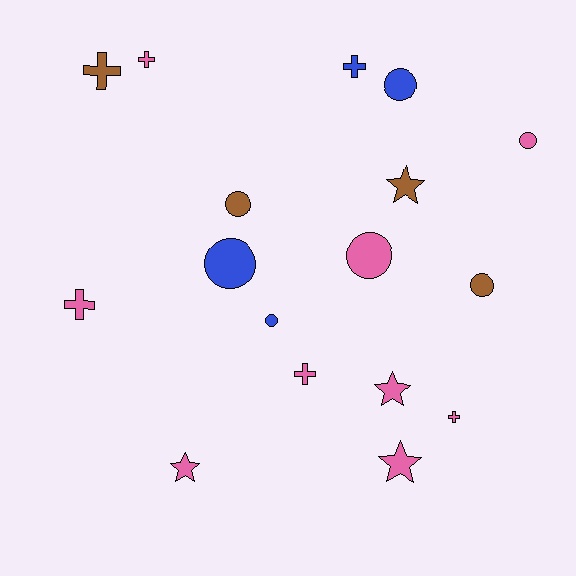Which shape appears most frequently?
Circle, with 7 objects.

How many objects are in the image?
There are 17 objects.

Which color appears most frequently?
Pink, with 9 objects.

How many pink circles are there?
There are 2 pink circles.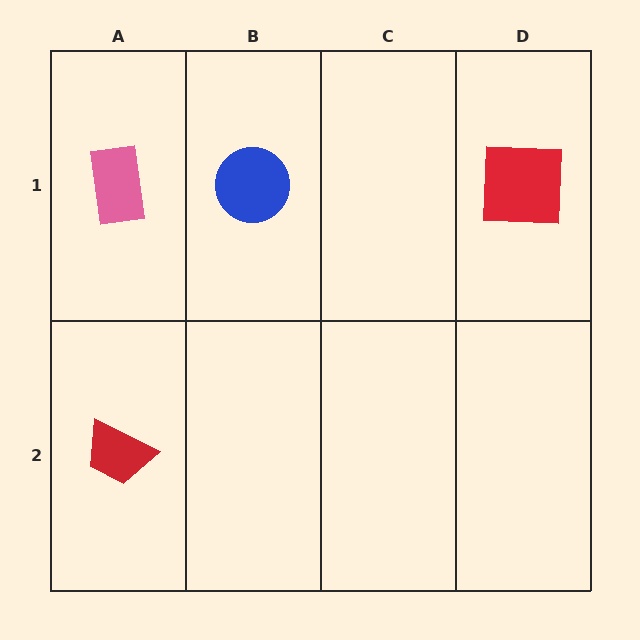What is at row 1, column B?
A blue circle.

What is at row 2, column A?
A red trapezoid.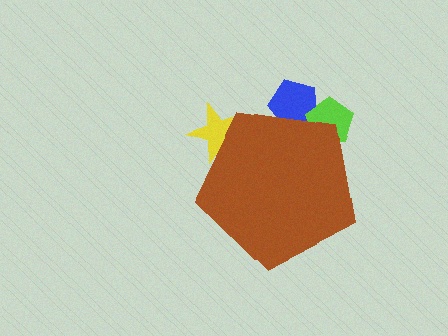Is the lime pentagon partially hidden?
Yes, the lime pentagon is partially hidden behind the brown pentagon.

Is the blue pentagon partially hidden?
Yes, the blue pentagon is partially hidden behind the brown pentagon.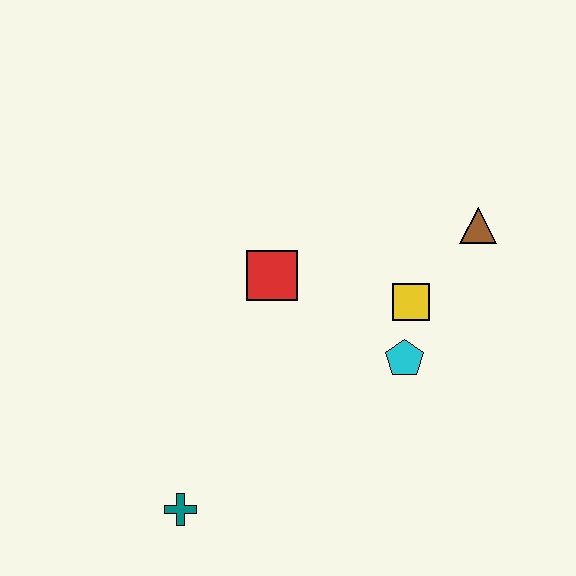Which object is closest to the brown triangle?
The yellow square is closest to the brown triangle.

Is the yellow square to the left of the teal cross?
No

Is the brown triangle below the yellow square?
No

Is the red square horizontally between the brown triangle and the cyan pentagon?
No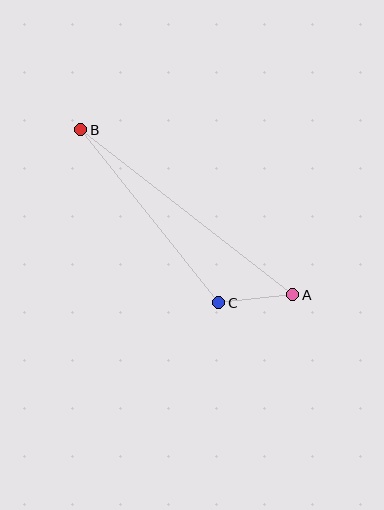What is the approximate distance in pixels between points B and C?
The distance between B and C is approximately 222 pixels.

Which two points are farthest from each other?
Points A and B are farthest from each other.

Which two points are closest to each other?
Points A and C are closest to each other.